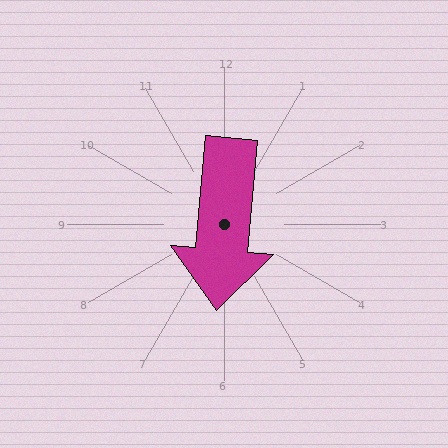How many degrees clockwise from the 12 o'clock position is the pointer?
Approximately 185 degrees.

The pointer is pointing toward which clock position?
Roughly 6 o'clock.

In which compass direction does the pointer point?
South.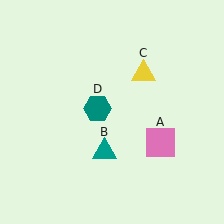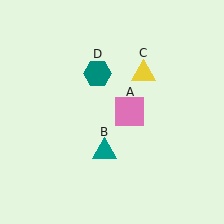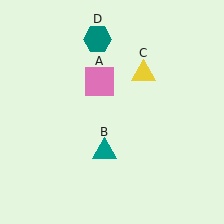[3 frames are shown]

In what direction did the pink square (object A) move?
The pink square (object A) moved up and to the left.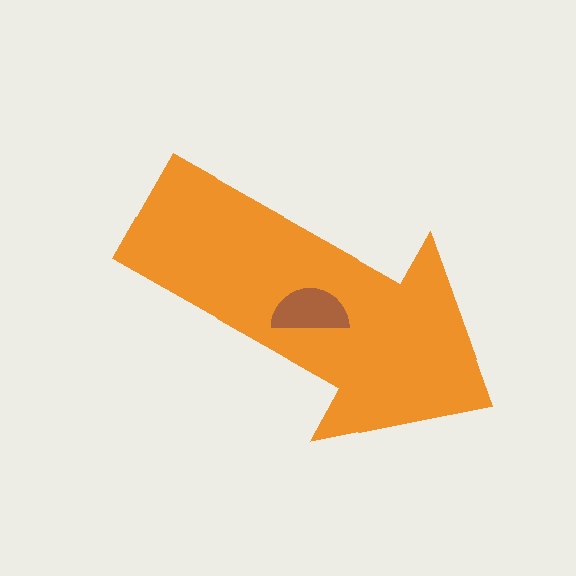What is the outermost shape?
The orange arrow.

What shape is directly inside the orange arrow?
The brown semicircle.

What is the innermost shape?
The brown semicircle.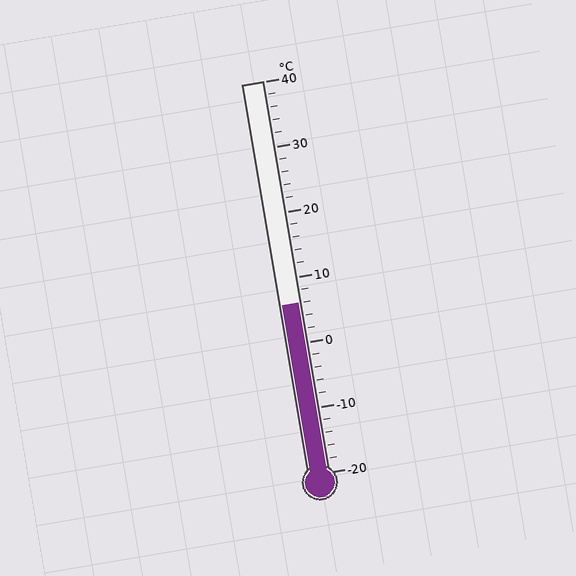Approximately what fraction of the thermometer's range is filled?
The thermometer is filled to approximately 45% of its range.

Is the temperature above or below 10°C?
The temperature is below 10°C.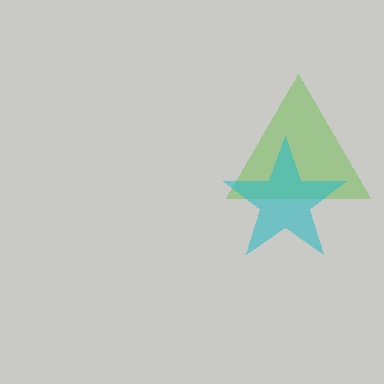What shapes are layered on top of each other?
The layered shapes are: a lime triangle, a cyan star.